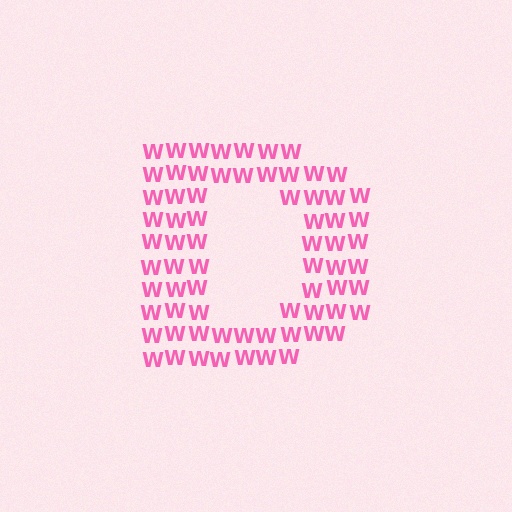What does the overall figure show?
The overall figure shows the letter D.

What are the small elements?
The small elements are letter W's.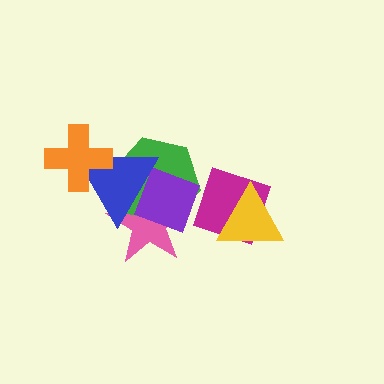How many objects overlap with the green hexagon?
3 objects overlap with the green hexagon.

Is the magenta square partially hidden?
Yes, it is partially covered by another shape.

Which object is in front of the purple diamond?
The blue triangle is in front of the purple diamond.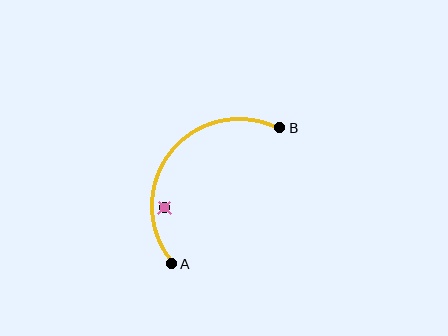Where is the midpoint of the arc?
The arc midpoint is the point on the curve farthest from the straight line joining A and B. It sits above and to the left of that line.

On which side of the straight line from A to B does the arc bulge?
The arc bulges above and to the left of the straight line connecting A and B.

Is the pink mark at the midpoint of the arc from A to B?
No — the pink mark does not lie on the arc at all. It sits slightly inside the curve.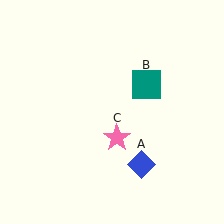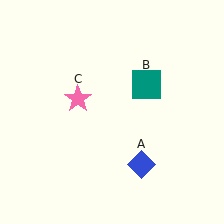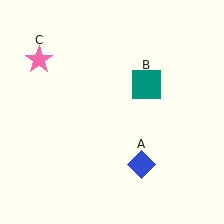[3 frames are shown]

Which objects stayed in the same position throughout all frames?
Blue diamond (object A) and teal square (object B) remained stationary.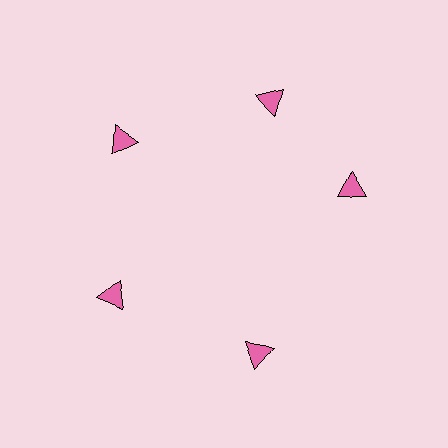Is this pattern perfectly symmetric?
No. The 5 pink triangles are arranged in a ring, but one element near the 3 o'clock position is rotated out of alignment along the ring, breaking the 5-fold rotational symmetry.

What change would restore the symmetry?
The symmetry would be restored by rotating it back into even spacing with its neighbors so that all 5 triangles sit at equal angles and equal distance from the center.